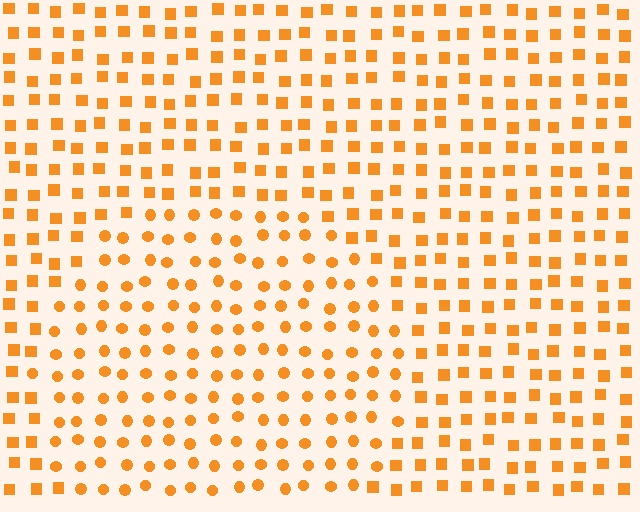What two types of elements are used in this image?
The image uses circles inside the circle region and squares outside it.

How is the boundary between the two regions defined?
The boundary is defined by a change in element shape: circles inside vs. squares outside. All elements share the same color and spacing.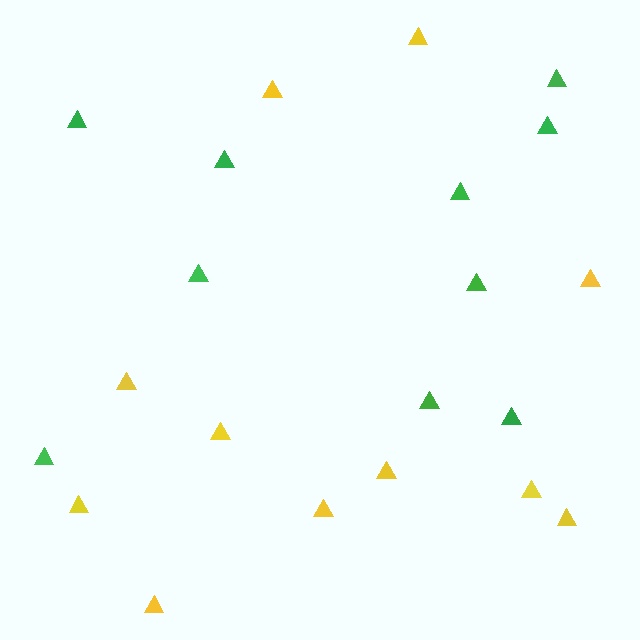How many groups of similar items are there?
There are 2 groups: one group of green triangles (10) and one group of yellow triangles (11).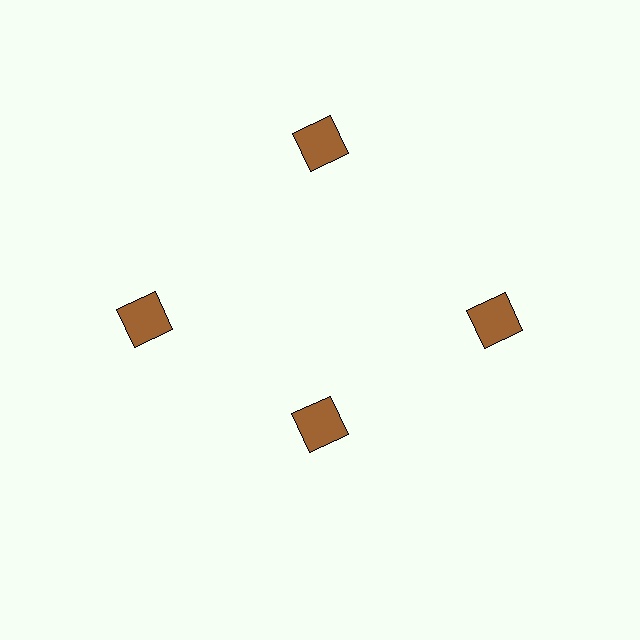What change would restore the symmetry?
The symmetry would be restored by moving it outward, back onto the ring so that all 4 squares sit at equal angles and equal distance from the center.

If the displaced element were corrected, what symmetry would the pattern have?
It would have 4-fold rotational symmetry — the pattern would map onto itself every 90 degrees.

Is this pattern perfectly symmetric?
No. The 4 brown squares are arranged in a ring, but one element near the 6 o'clock position is pulled inward toward the center, breaking the 4-fold rotational symmetry.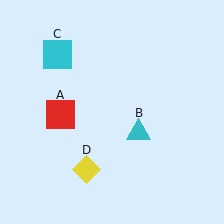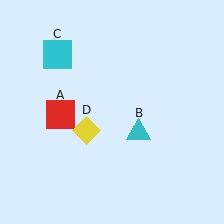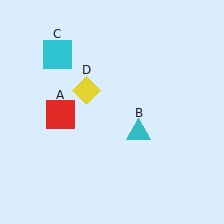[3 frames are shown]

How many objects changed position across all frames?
1 object changed position: yellow diamond (object D).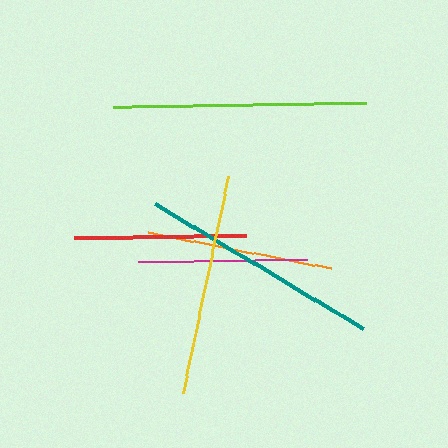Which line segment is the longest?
The lime line is the longest at approximately 253 pixels.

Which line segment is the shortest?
The magenta line is the shortest at approximately 169 pixels.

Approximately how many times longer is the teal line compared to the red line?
The teal line is approximately 1.4 times the length of the red line.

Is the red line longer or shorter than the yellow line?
The yellow line is longer than the red line.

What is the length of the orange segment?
The orange segment is approximately 186 pixels long.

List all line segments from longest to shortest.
From longest to shortest: lime, teal, yellow, orange, red, magenta.